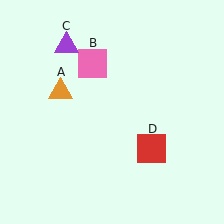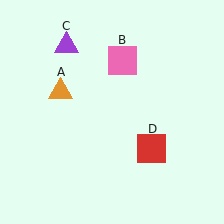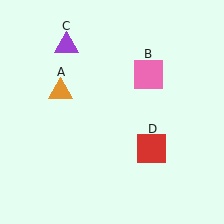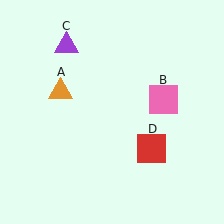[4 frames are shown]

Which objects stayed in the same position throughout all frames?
Orange triangle (object A) and purple triangle (object C) and red square (object D) remained stationary.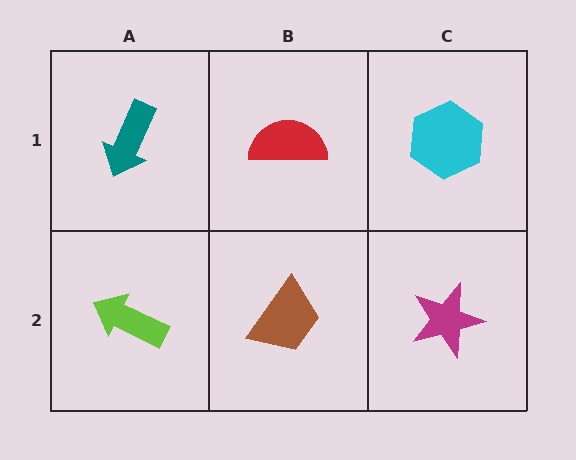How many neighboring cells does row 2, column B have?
3.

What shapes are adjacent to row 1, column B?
A brown trapezoid (row 2, column B), a teal arrow (row 1, column A), a cyan hexagon (row 1, column C).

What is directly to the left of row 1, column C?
A red semicircle.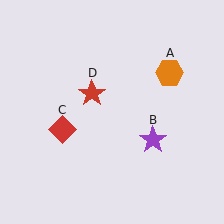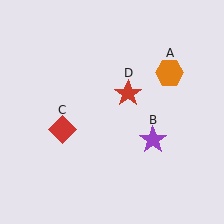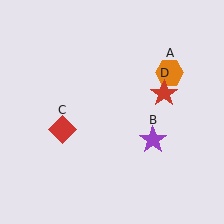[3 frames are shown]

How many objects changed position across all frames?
1 object changed position: red star (object D).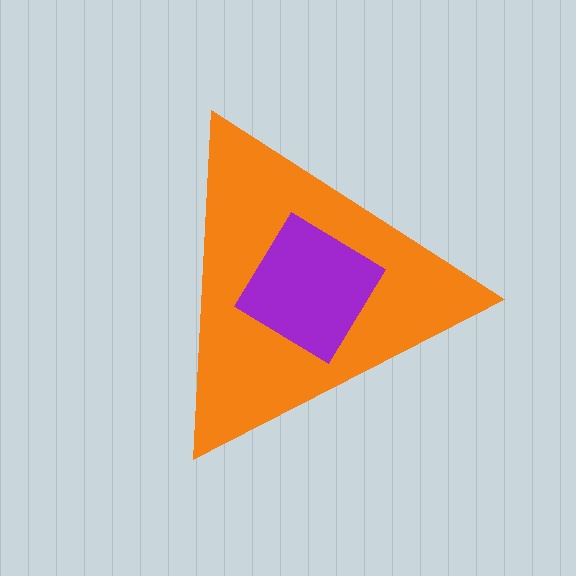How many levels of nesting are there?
2.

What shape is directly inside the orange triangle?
The purple diamond.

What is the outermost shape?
The orange triangle.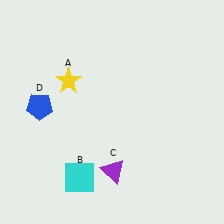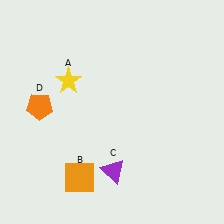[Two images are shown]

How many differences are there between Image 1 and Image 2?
There are 2 differences between the two images.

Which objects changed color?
B changed from cyan to orange. D changed from blue to orange.